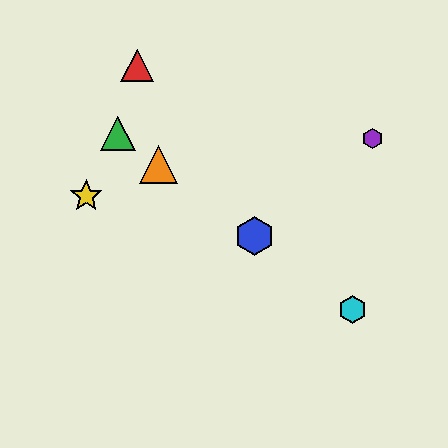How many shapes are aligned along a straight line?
4 shapes (the blue hexagon, the green triangle, the orange triangle, the cyan hexagon) are aligned along a straight line.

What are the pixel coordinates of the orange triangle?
The orange triangle is at (159, 164).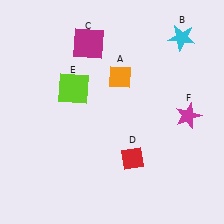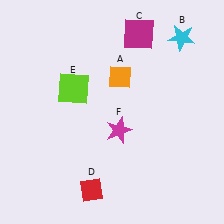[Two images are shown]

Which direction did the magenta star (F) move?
The magenta star (F) moved left.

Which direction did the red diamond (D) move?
The red diamond (D) moved left.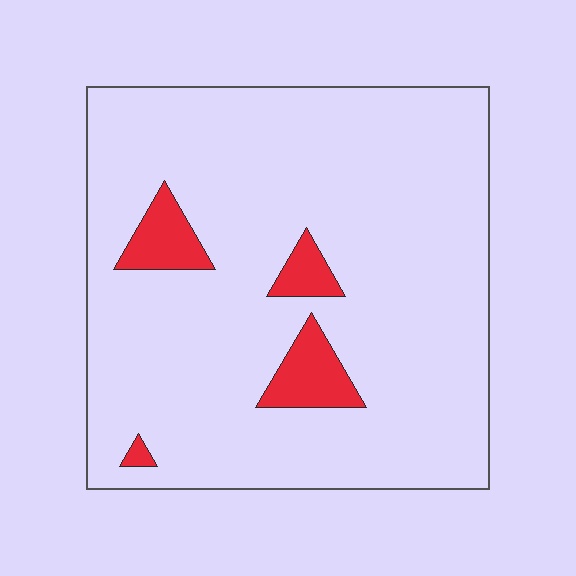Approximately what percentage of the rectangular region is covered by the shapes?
Approximately 10%.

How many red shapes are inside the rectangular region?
4.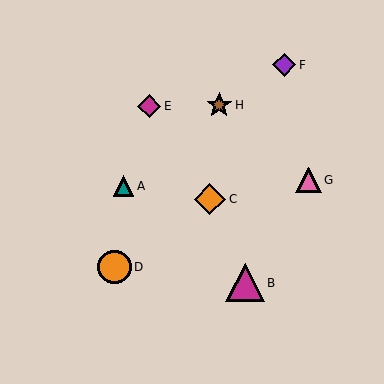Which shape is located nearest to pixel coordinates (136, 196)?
The teal triangle (labeled A) at (124, 186) is nearest to that location.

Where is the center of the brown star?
The center of the brown star is at (219, 105).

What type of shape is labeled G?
Shape G is a pink triangle.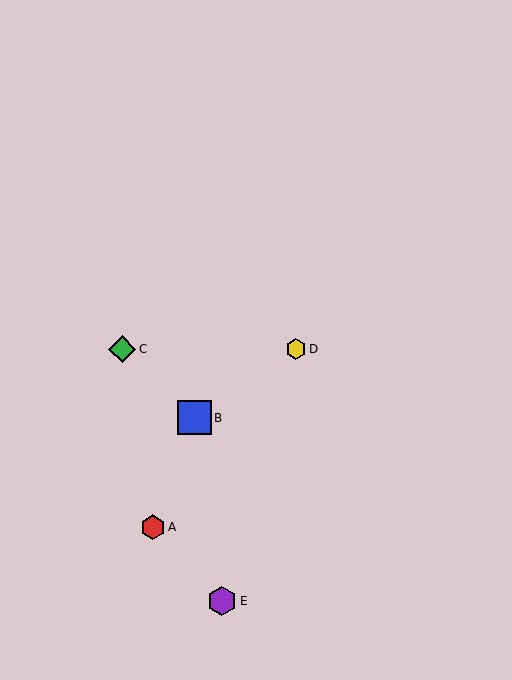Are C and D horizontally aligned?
Yes, both are at y≈349.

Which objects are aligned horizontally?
Objects C, D are aligned horizontally.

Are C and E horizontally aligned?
No, C is at y≈349 and E is at y≈601.